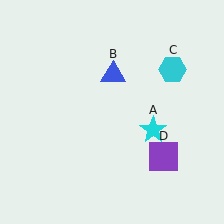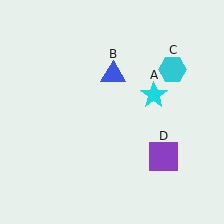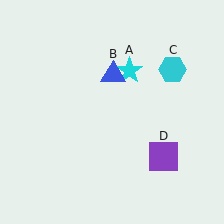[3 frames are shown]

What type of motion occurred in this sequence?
The cyan star (object A) rotated counterclockwise around the center of the scene.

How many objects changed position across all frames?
1 object changed position: cyan star (object A).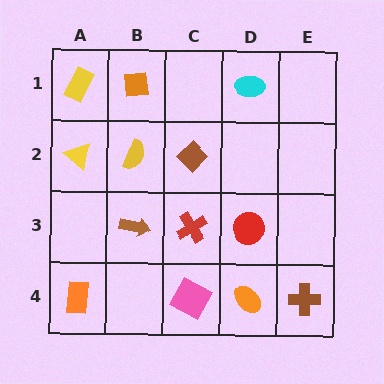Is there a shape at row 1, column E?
No, that cell is empty.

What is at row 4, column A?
An orange rectangle.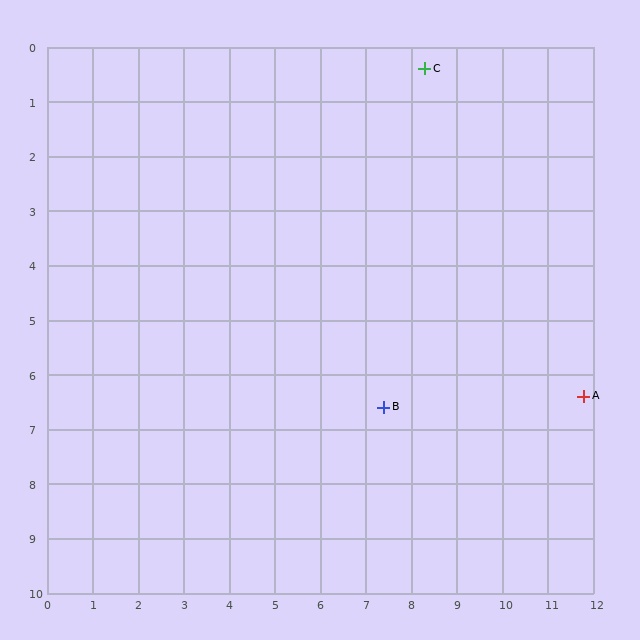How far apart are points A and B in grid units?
Points A and B are about 4.4 grid units apart.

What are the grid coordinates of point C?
Point C is at approximately (8.3, 0.4).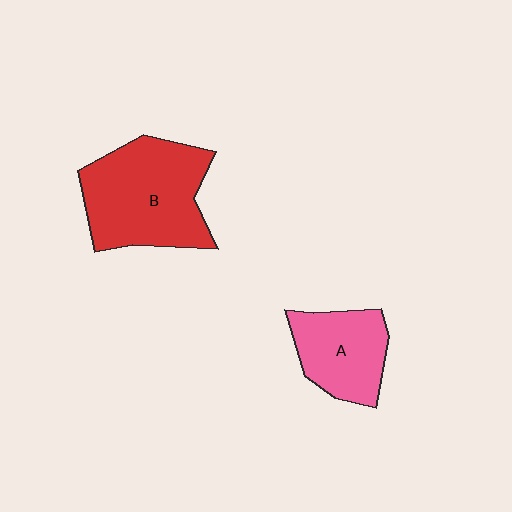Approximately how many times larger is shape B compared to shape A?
Approximately 1.6 times.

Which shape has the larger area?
Shape B (red).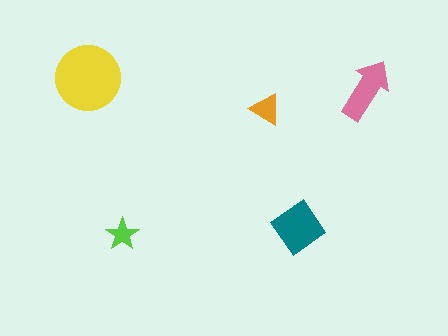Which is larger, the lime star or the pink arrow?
The pink arrow.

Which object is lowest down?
The lime star is bottommost.